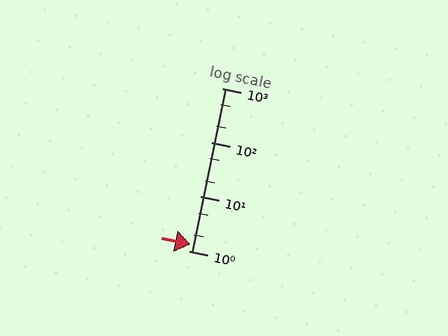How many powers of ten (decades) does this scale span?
The scale spans 3 decades, from 1 to 1000.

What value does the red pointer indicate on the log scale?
The pointer indicates approximately 1.3.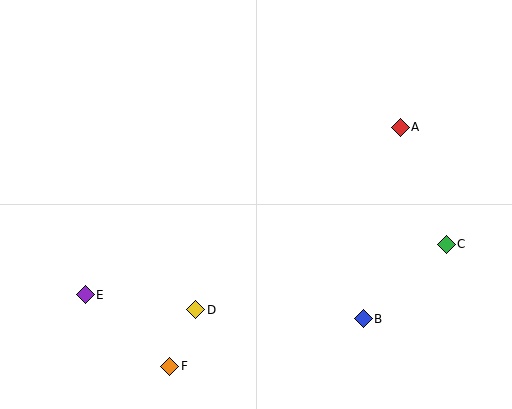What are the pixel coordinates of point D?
Point D is at (196, 310).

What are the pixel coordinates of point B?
Point B is at (363, 319).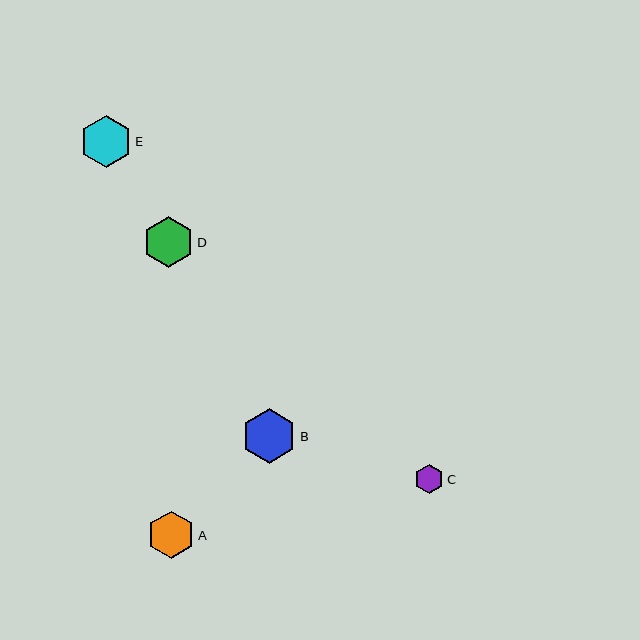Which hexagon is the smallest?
Hexagon C is the smallest with a size of approximately 29 pixels.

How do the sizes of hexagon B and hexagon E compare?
Hexagon B and hexagon E are approximately the same size.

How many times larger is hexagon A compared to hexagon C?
Hexagon A is approximately 1.6 times the size of hexagon C.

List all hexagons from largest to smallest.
From largest to smallest: B, E, D, A, C.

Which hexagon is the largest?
Hexagon B is the largest with a size of approximately 55 pixels.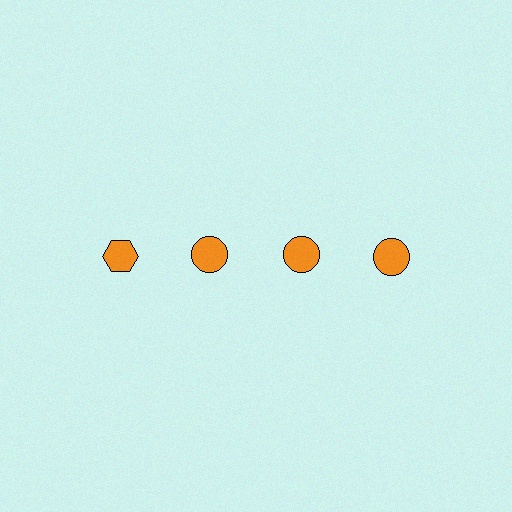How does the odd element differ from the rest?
It has a different shape: hexagon instead of circle.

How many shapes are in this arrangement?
There are 4 shapes arranged in a grid pattern.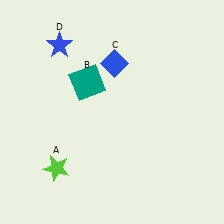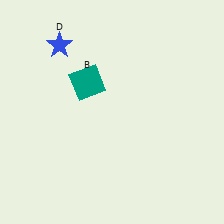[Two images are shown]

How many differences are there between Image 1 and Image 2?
There are 2 differences between the two images.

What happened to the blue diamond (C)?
The blue diamond (C) was removed in Image 2. It was in the top-right area of Image 1.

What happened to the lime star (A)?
The lime star (A) was removed in Image 2. It was in the bottom-left area of Image 1.